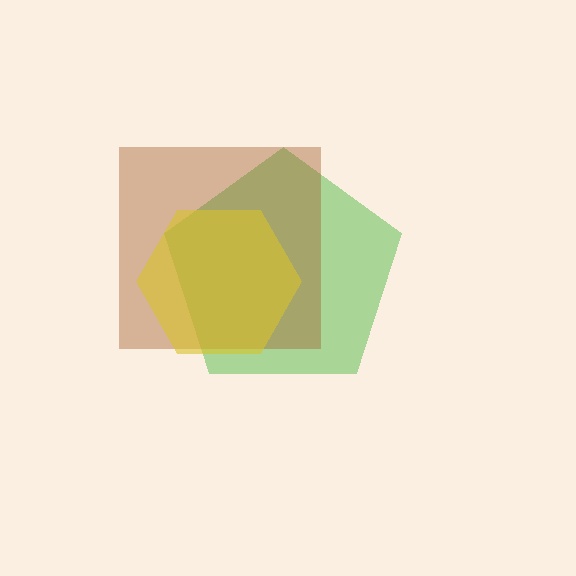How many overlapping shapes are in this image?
There are 3 overlapping shapes in the image.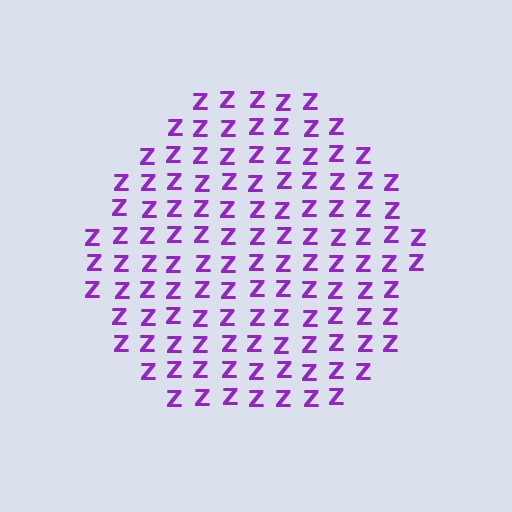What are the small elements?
The small elements are letter Z's.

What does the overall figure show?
The overall figure shows a circle.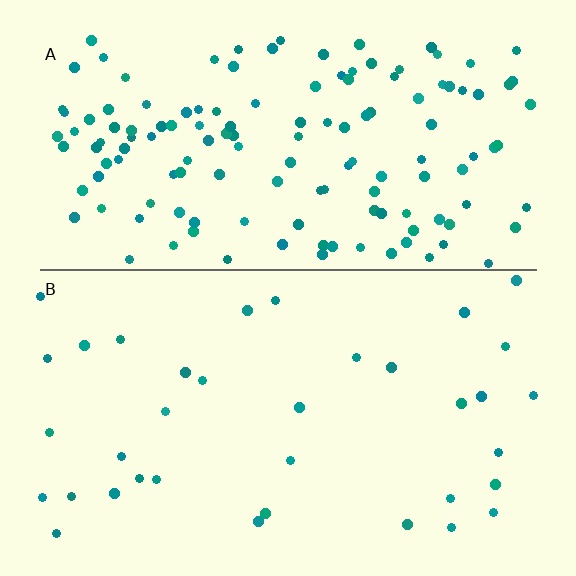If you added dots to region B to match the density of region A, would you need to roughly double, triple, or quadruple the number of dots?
Approximately quadruple.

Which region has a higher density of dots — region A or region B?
A (the top).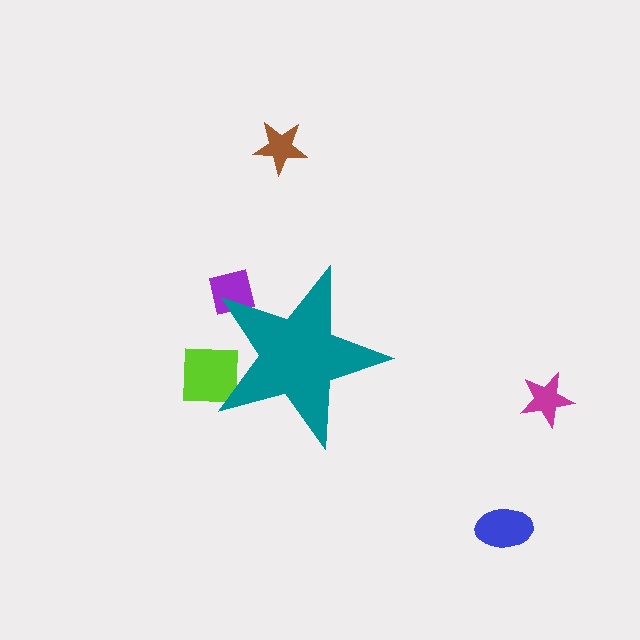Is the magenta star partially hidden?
No, the magenta star is fully visible.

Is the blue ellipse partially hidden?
No, the blue ellipse is fully visible.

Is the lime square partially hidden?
Yes, the lime square is partially hidden behind the teal star.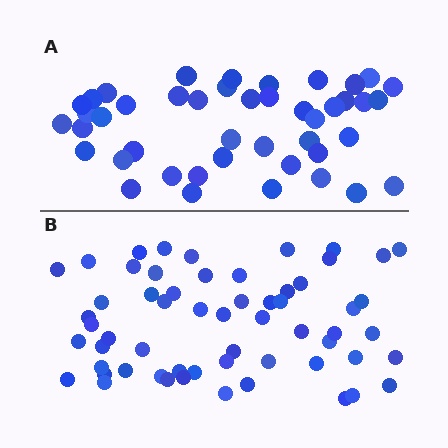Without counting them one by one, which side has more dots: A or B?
Region B (the bottom region) has more dots.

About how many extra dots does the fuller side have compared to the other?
Region B has approximately 15 more dots than region A.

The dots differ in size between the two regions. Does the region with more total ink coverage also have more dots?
No. Region A has more total ink coverage because its dots are larger, but region B actually contains more individual dots. Total area can be misleading — the number of items is what matters here.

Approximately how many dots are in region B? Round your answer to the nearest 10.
About 60 dots. (The exact count is 59, which rounds to 60.)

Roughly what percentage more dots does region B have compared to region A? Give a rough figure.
About 35% more.